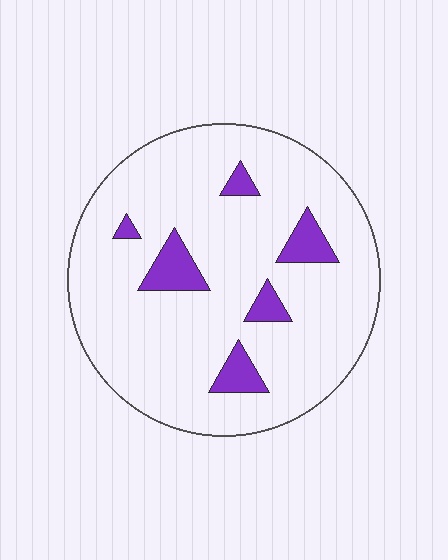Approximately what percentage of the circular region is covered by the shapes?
Approximately 10%.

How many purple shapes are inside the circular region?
6.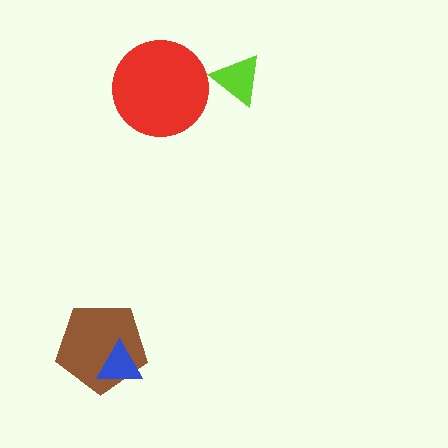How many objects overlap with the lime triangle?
0 objects overlap with the lime triangle.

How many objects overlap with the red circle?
0 objects overlap with the red circle.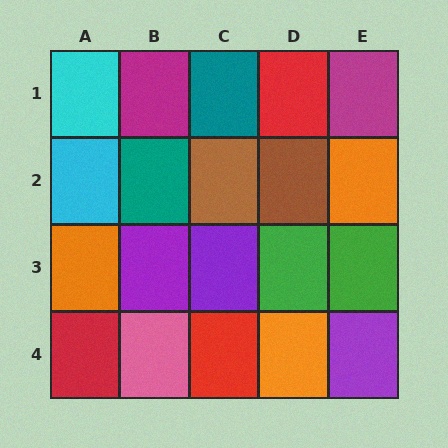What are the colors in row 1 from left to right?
Cyan, magenta, teal, red, magenta.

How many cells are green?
2 cells are green.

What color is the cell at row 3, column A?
Orange.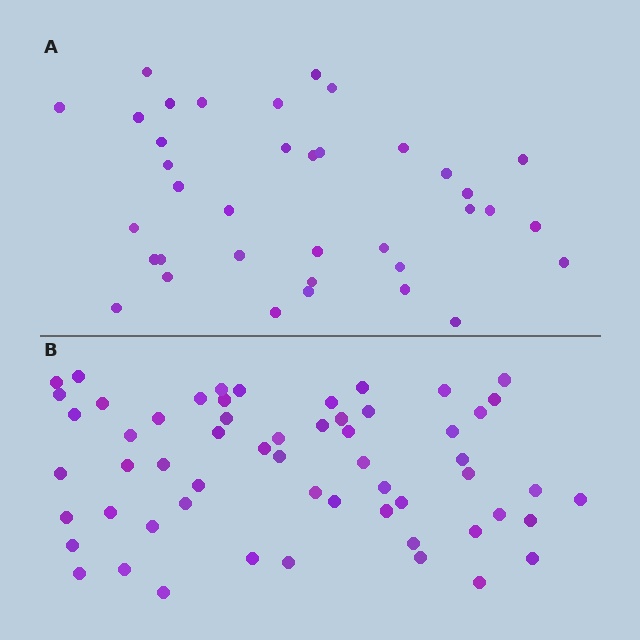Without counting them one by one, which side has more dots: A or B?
Region B (the bottom region) has more dots.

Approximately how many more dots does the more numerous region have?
Region B has approximately 20 more dots than region A.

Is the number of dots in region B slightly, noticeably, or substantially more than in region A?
Region B has substantially more. The ratio is roughly 1.6 to 1.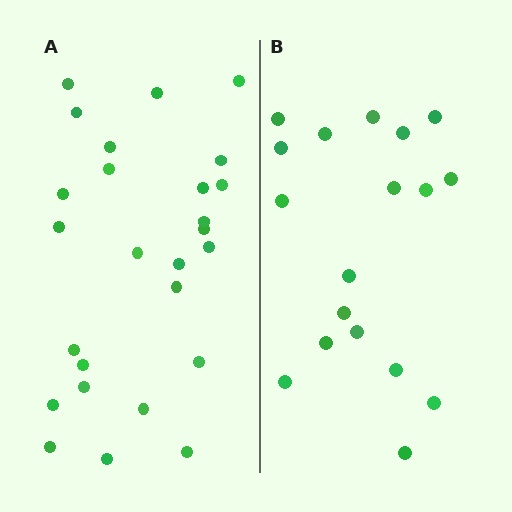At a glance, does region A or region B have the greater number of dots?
Region A (the left region) has more dots.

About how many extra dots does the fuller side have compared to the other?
Region A has roughly 8 or so more dots than region B.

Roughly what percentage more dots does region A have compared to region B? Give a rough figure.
About 45% more.